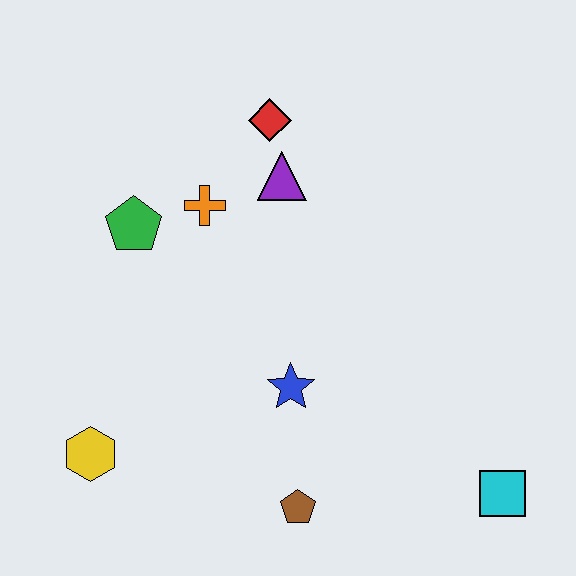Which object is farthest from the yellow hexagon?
The cyan square is farthest from the yellow hexagon.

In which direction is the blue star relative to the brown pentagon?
The blue star is above the brown pentagon.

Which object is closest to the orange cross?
The green pentagon is closest to the orange cross.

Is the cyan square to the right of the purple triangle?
Yes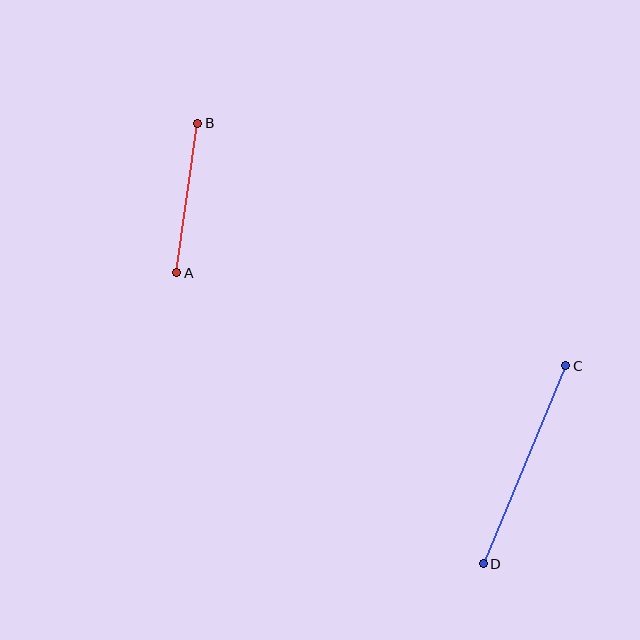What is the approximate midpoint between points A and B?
The midpoint is at approximately (187, 198) pixels.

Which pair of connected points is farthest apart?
Points C and D are farthest apart.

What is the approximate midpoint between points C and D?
The midpoint is at approximately (525, 465) pixels.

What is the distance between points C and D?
The distance is approximately 215 pixels.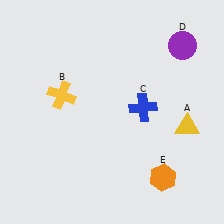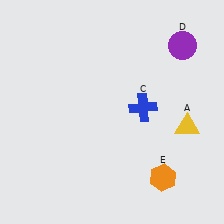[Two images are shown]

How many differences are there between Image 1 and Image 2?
There is 1 difference between the two images.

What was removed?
The yellow cross (B) was removed in Image 2.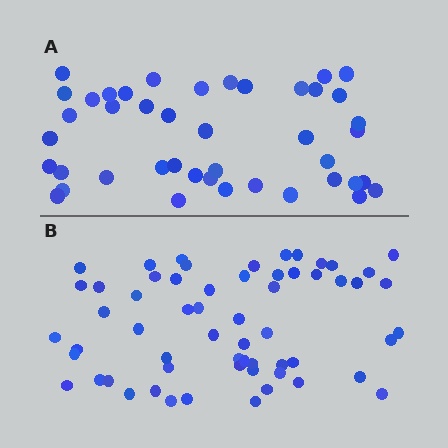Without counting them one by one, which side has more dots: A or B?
Region B (the bottom region) has more dots.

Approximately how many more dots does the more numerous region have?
Region B has approximately 15 more dots than region A.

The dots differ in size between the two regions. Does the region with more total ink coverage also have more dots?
No. Region A has more total ink coverage because its dots are larger, but region B actually contains more individual dots. Total area can be misleading — the number of items is what matters here.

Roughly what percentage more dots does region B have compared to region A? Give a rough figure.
About 40% more.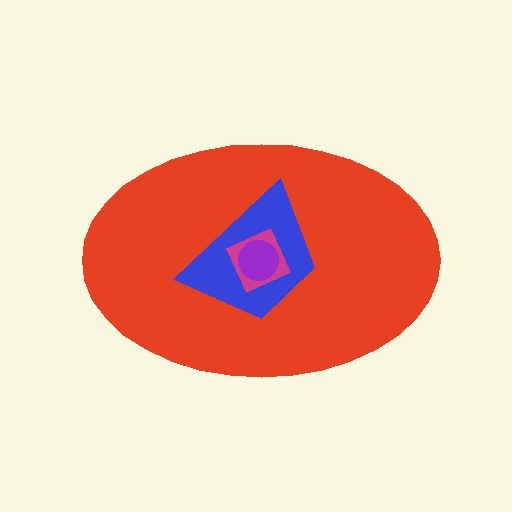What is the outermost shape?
The red ellipse.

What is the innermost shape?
The purple circle.